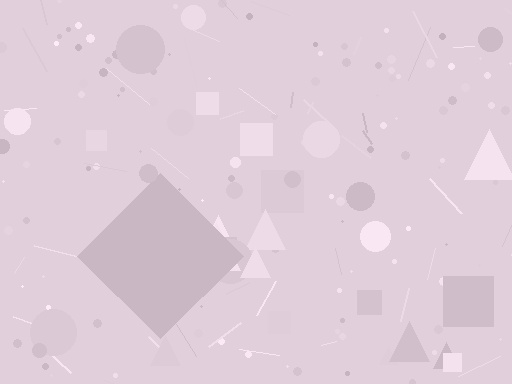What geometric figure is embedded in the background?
A diamond is embedded in the background.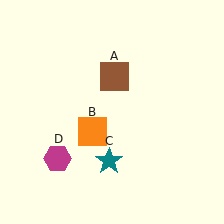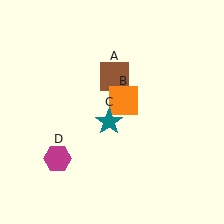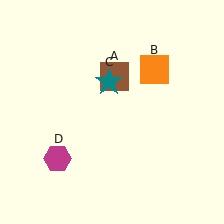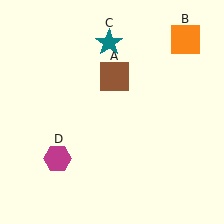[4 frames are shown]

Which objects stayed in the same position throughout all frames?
Brown square (object A) and magenta hexagon (object D) remained stationary.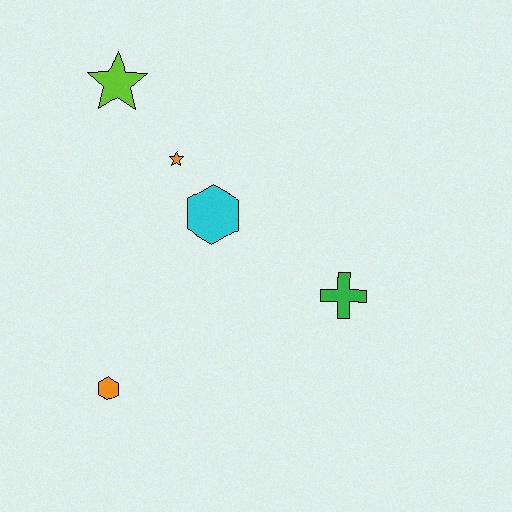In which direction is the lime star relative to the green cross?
The lime star is to the left of the green cross.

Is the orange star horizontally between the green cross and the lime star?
Yes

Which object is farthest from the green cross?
The lime star is farthest from the green cross.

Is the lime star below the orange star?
No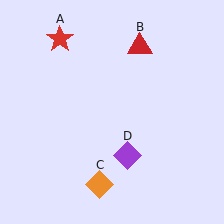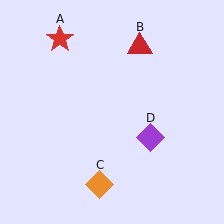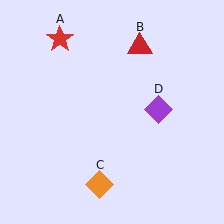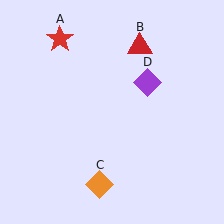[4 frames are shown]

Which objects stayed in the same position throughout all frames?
Red star (object A) and red triangle (object B) and orange diamond (object C) remained stationary.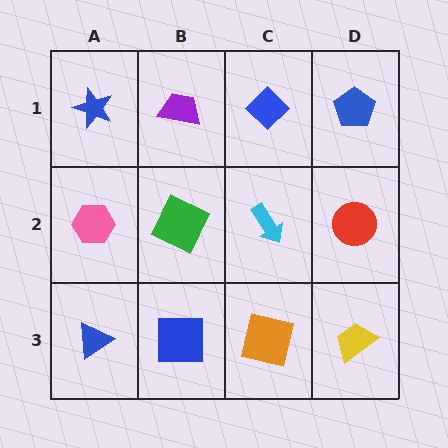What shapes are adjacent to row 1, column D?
A red circle (row 2, column D), a blue diamond (row 1, column C).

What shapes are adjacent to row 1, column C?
A cyan arrow (row 2, column C), a purple trapezoid (row 1, column B), a blue pentagon (row 1, column D).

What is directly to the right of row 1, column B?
A blue diamond.